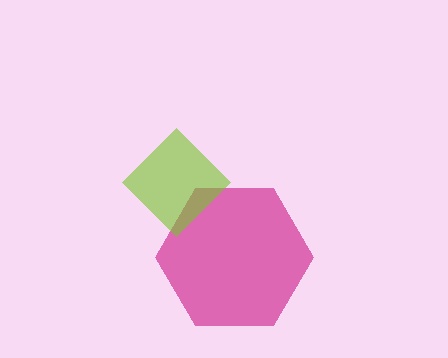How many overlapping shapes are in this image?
There are 2 overlapping shapes in the image.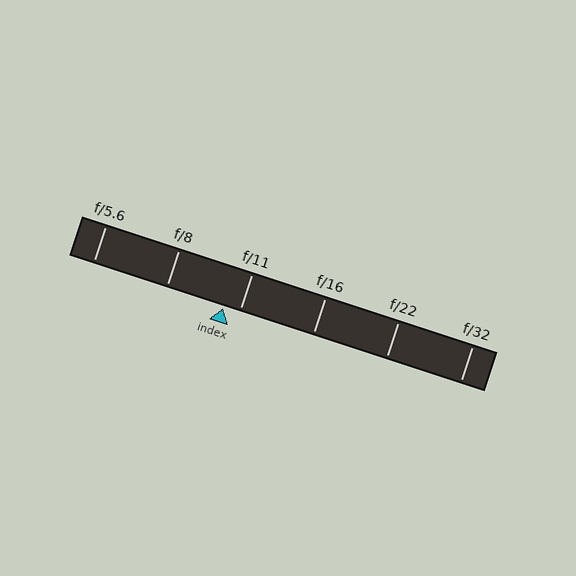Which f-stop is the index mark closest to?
The index mark is closest to f/11.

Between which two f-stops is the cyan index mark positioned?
The index mark is between f/8 and f/11.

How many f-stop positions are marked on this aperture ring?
There are 6 f-stop positions marked.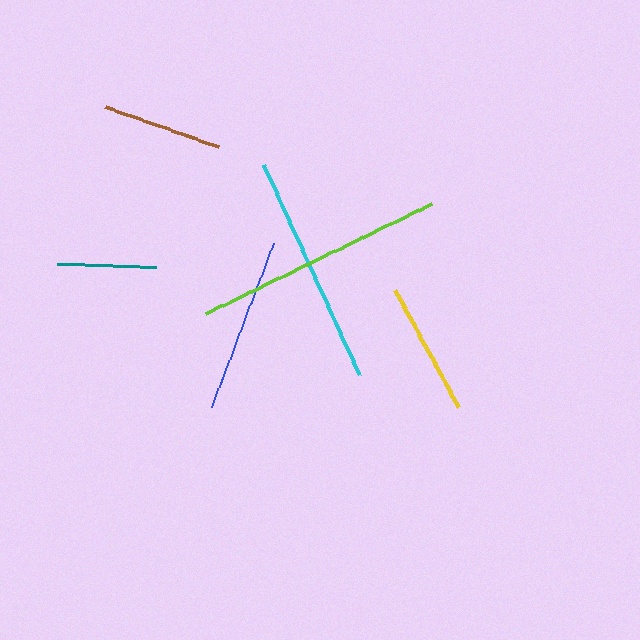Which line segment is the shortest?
The teal line is the shortest at approximately 99 pixels.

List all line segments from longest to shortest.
From longest to shortest: lime, cyan, blue, yellow, brown, teal.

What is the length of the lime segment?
The lime segment is approximately 251 pixels long.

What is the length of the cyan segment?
The cyan segment is approximately 232 pixels long.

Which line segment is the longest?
The lime line is the longest at approximately 251 pixels.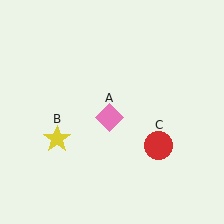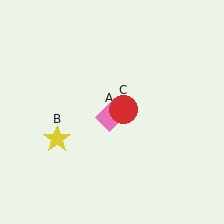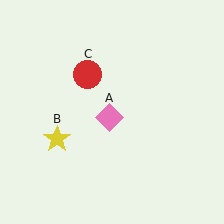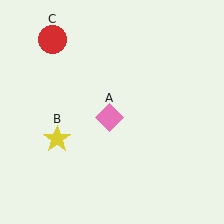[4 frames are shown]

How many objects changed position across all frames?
1 object changed position: red circle (object C).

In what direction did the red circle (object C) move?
The red circle (object C) moved up and to the left.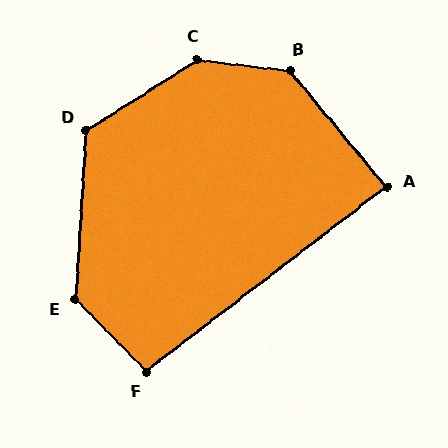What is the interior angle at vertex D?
Approximately 126 degrees (obtuse).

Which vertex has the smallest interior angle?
A, at approximately 88 degrees.